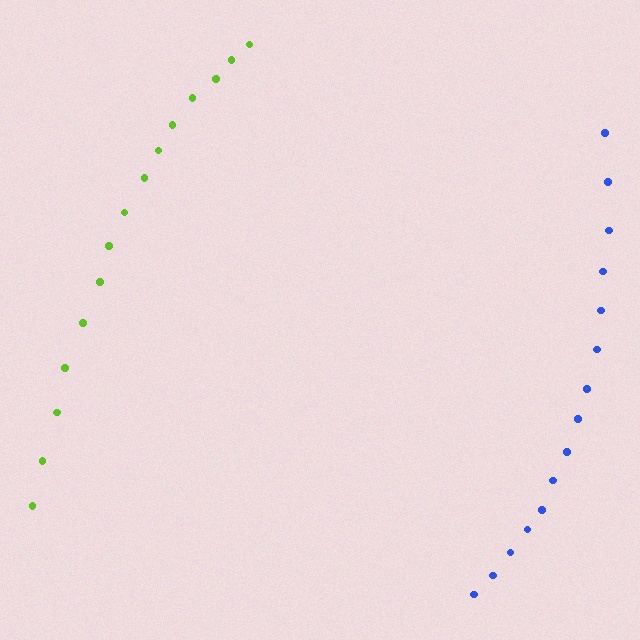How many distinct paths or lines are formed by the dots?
There are 2 distinct paths.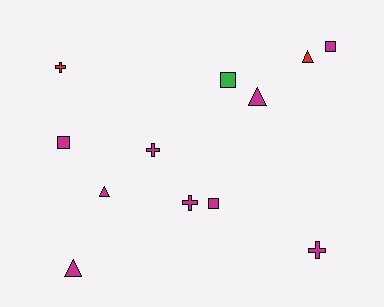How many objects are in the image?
There are 12 objects.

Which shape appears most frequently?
Square, with 4 objects.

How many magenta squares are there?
There are 3 magenta squares.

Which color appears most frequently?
Magenta, with 9 objects.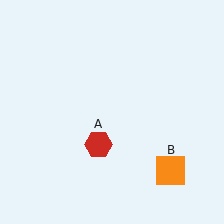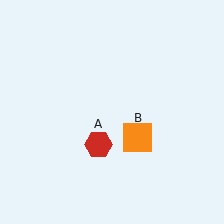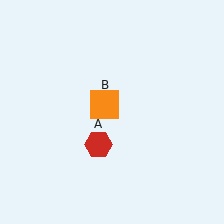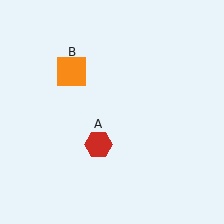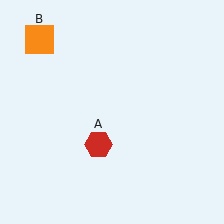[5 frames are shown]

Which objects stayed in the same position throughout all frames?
Red hexagon (object A) remained stationary.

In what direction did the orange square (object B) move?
The orange square (object B) moved up and to the left.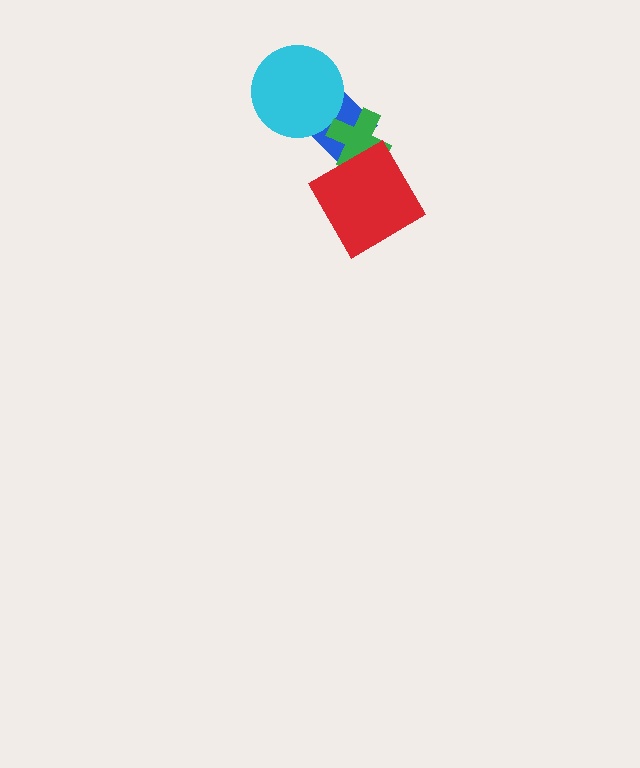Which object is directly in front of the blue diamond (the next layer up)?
The cyan circle is directly in front of the blue diamond.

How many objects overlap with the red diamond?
1 object overlaps with the red diamond.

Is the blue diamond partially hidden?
Yes, it is partially covered by another shape.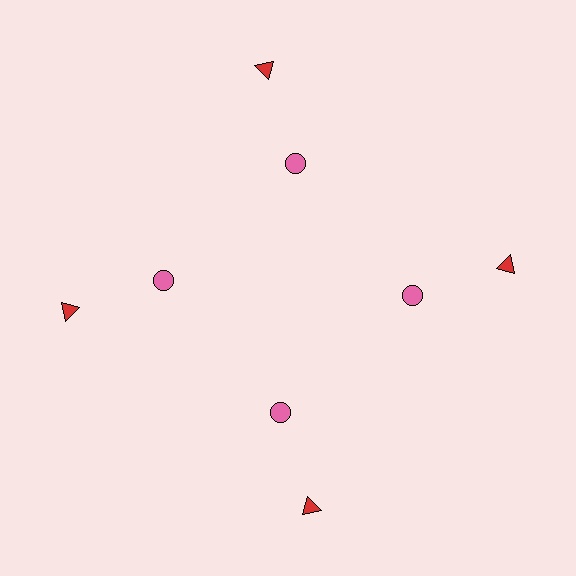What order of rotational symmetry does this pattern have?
This pattern has 4-fold rotational symmetry.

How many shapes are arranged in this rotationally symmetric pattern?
There are 8 shapes, arranged in 4 groups of 2.